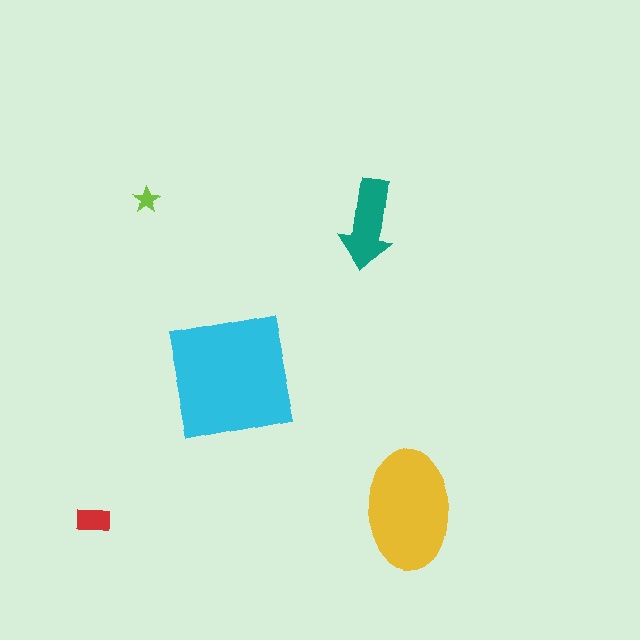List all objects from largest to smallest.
The cyan square, the yellow ellipse, the teal arrow, the red rectangle, the lime star.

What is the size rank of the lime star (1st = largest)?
5th.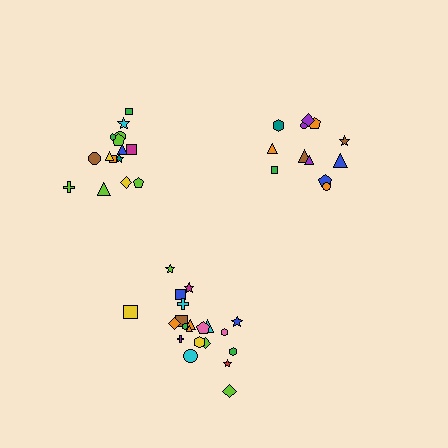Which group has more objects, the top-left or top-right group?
The top-left group.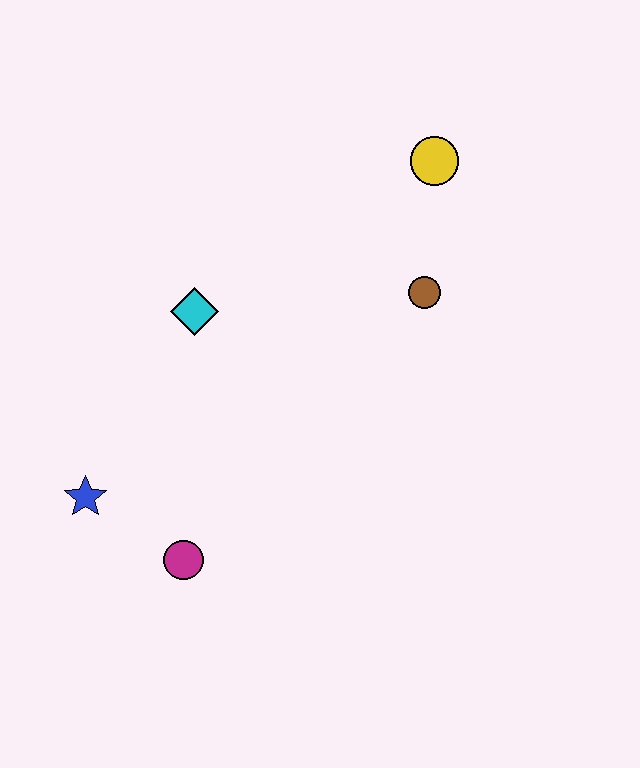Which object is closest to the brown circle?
The yellow circle is closest to the brown circle.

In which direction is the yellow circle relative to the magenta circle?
The yellow circle is above the magenta circle.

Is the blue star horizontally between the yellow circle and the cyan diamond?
No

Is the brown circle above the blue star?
Yes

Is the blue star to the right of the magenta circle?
No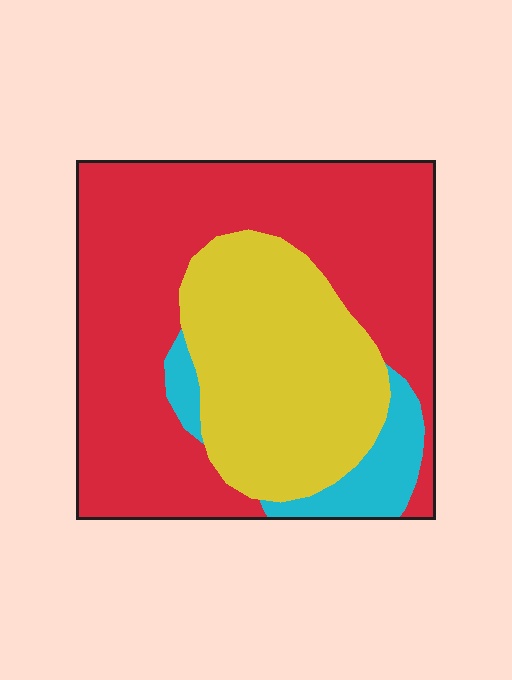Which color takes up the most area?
Red, at roughly 60%.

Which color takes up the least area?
Cyan, at roughly 10%.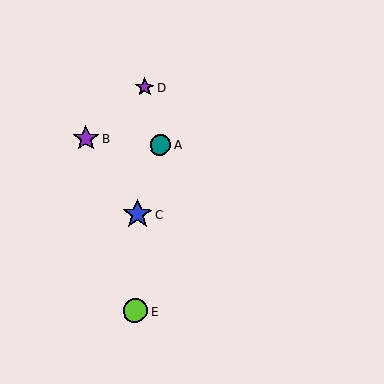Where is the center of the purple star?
The center of the purple star is at (145, 87).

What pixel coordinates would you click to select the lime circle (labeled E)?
Click at (135, 311) to select the lime circle E.